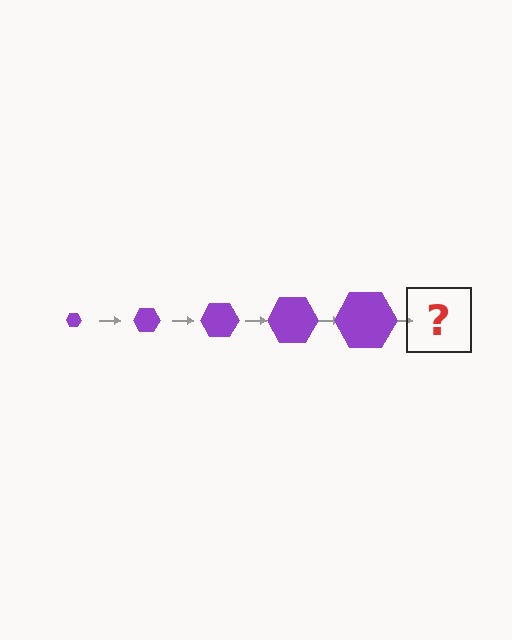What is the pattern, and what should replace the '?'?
The pattern is that the hexagon gets progressively larger each step. The '?' should be a purple hexagon, larger than the previous one.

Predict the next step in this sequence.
The next step is a purple hexagon, larger than the previous one.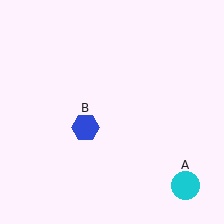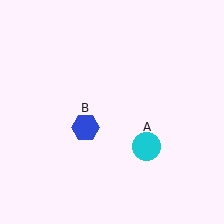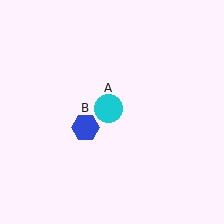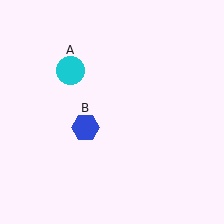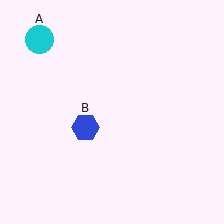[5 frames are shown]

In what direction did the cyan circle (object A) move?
The cyan circle (object A) moved up and to the left.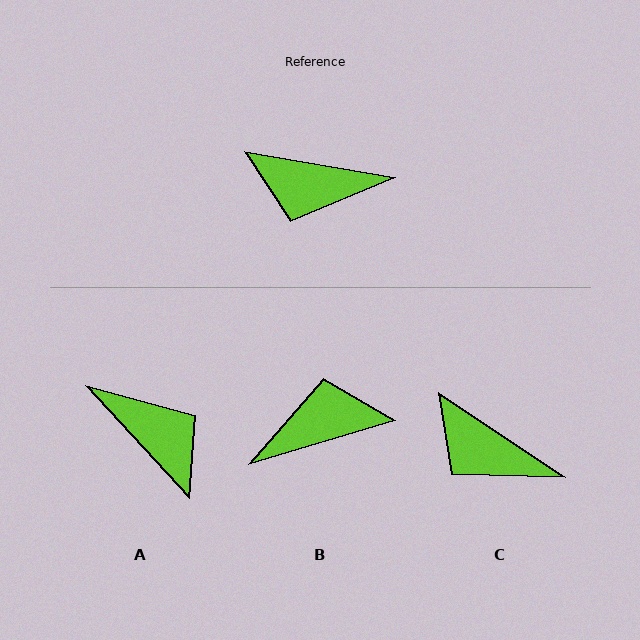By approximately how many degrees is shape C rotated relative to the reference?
Approximately 24 degrees clockwise.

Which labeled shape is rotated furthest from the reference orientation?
B, about 154 degrees away.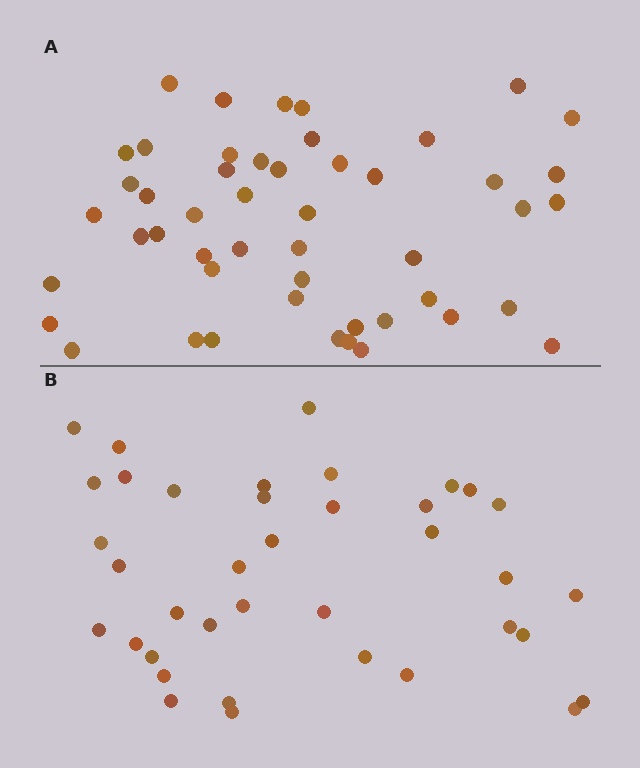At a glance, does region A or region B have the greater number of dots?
Region A (the top region) has more dots.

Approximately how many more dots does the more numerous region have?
Region A has roughly 12 or so more dots than region B.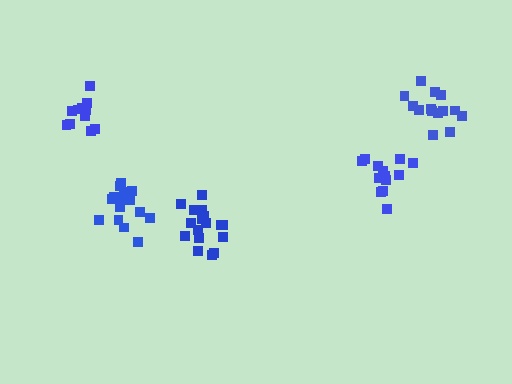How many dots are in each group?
Group 1: 12 dots, Group 2: 16 dots, Group 3: 13 dots, Group 4: 14 dots, Group 5: 17 dots (72 total).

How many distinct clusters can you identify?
There are 5 distinct clusters.